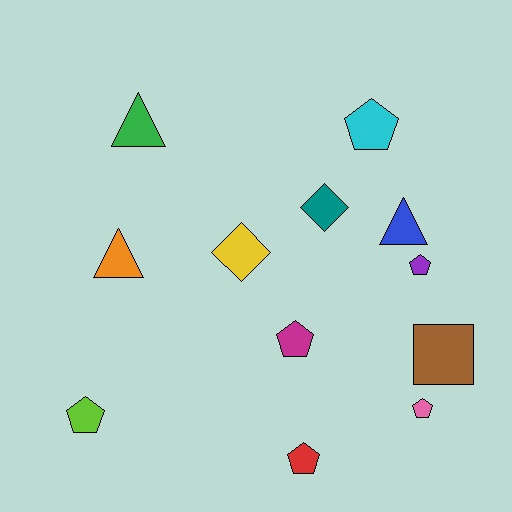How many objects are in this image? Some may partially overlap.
There are 12 objects.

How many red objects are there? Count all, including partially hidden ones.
There is 1 red object.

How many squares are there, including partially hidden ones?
There is 1 square.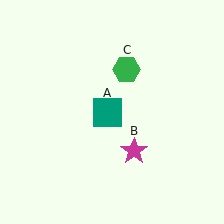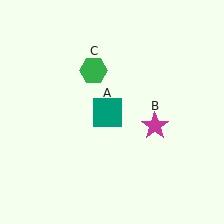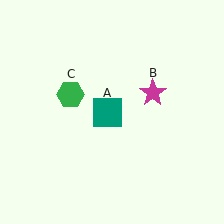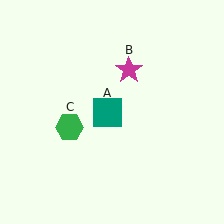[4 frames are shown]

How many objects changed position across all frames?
2 objects changed position: magenta star (object B), green hexagon (object C).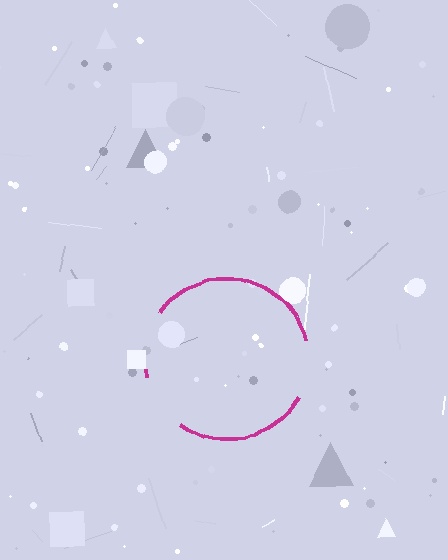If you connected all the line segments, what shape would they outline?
They would outline a circle.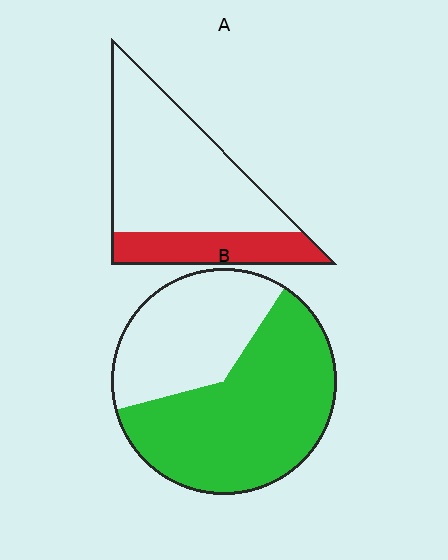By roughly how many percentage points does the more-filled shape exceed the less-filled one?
By roughly 35 percentage points (B over A).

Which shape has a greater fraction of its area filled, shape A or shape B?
Shape B.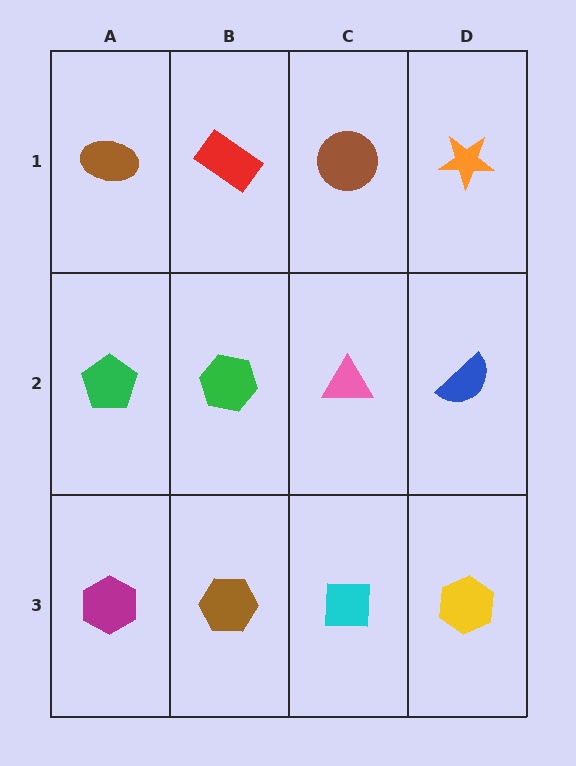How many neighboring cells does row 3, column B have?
3.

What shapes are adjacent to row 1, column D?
A blue semicircle (row 2, column D), a brown circle (row 1, column C).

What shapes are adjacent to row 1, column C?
A pink triangle (row 2, column C), a red rectangle (row 1, column B), an orange star (row 1, column D).